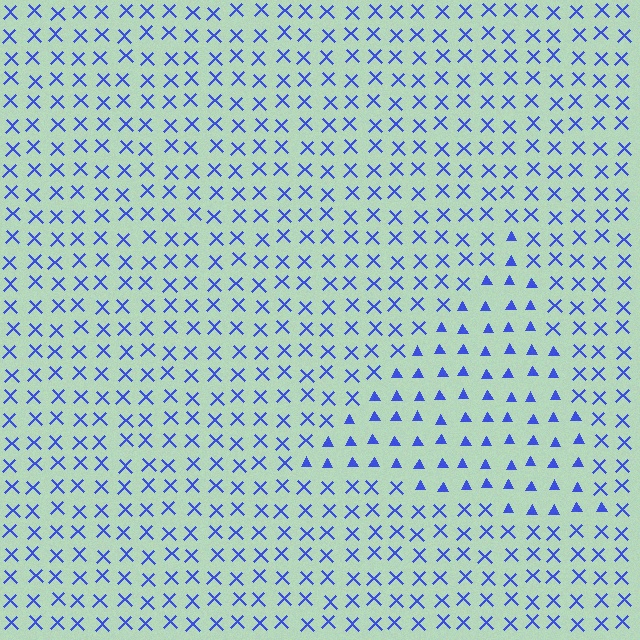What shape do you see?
I see a triangle.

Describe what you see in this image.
The image is filled with small blue elements arranged in a uniform grid. A triangle-shaped region contains triangles, while the surrounding area contains X marks. The boundary is defined purely by the change in element shape.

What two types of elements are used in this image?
The image uses triangles inside the triangle region and X marks outside it.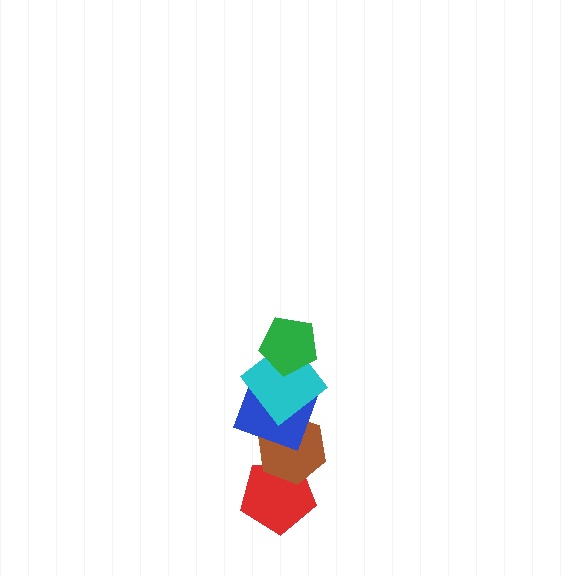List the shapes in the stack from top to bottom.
From top to bottom: the green pentagon, the cyan diamond, the blue square, the brown hexagon, the red pentagon.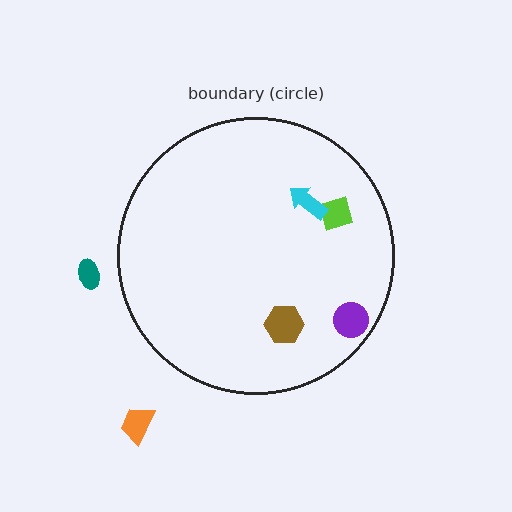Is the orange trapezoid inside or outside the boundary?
Outside.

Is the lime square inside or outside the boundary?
Inside.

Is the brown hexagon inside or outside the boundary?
Inside.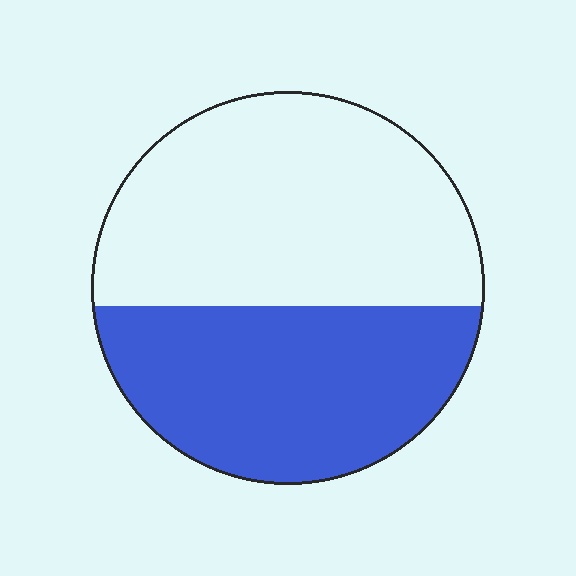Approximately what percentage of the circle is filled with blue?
Approximately 45%.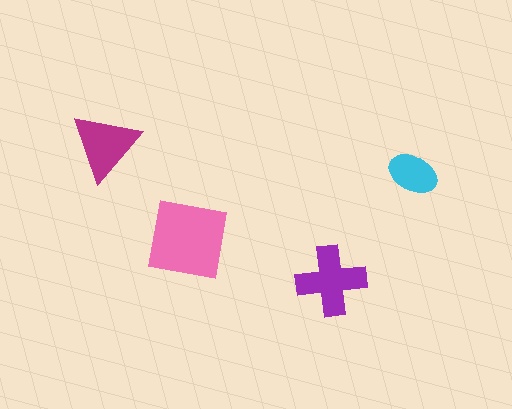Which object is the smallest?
The cyan ellipse.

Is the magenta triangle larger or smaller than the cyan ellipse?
Larger.